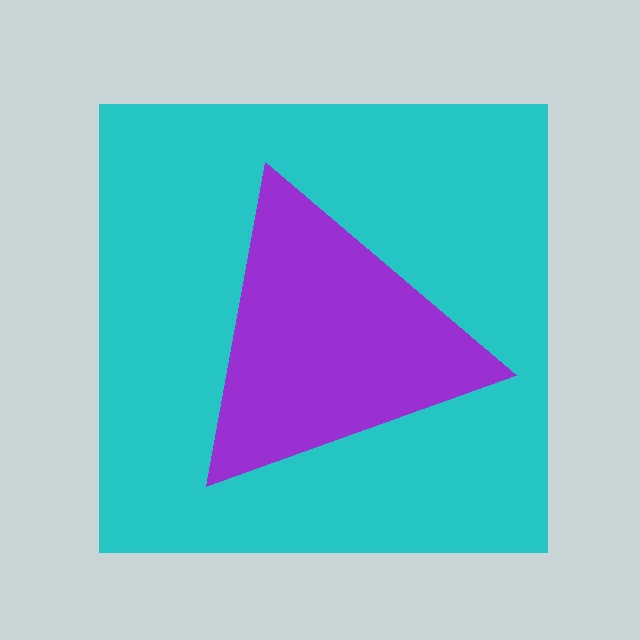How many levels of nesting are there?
2.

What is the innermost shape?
The purple triangle.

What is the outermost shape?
The cyan square.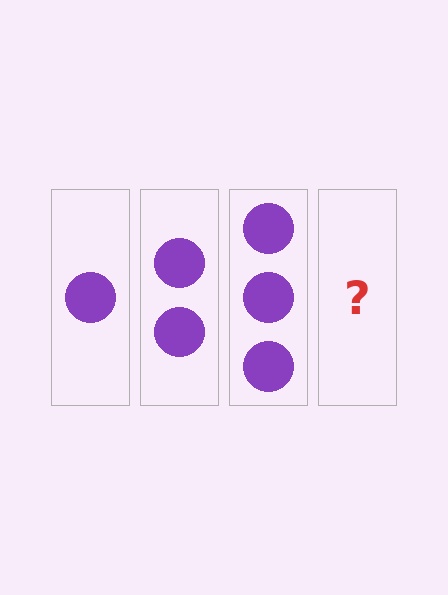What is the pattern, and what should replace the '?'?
The pattern is that each step adds one more circle. The '?' should be 4 circles.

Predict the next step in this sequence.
The next step is 4 circles.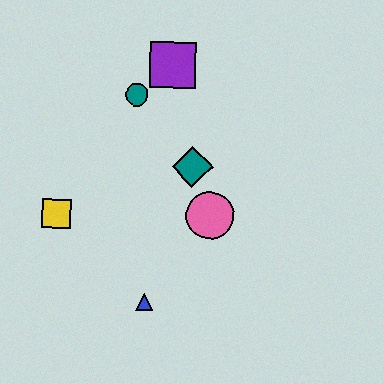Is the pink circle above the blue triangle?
Yes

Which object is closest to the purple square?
The teal circle is closest to the purple square.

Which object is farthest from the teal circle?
The blue triangle is farthest from the teal circle.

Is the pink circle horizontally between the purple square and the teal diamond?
No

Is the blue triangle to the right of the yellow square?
Yes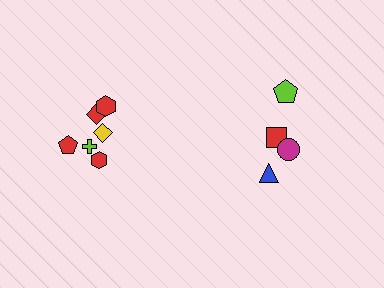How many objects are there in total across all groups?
There are 10 objects.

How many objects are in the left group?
There are 6 objects.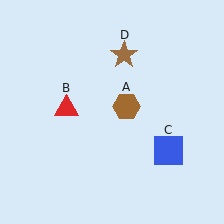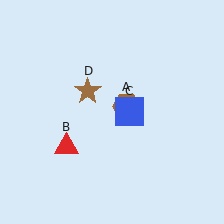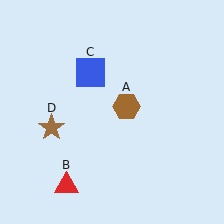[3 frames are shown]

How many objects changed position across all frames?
3 objects changed position: red triangle (object B), blue square (object C), brown star (object D).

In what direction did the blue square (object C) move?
The blue square (object C) moved up and to the left.